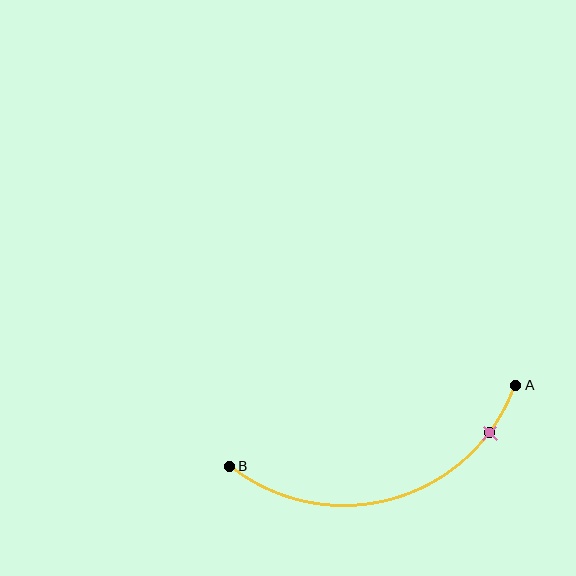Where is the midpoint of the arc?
The arc midpoint is the point on the curve farthest from the straight line joining A and B. It sits below that line.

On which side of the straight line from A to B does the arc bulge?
The arc bulges below the straight line connecting A and B.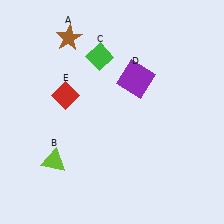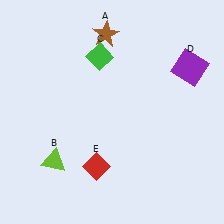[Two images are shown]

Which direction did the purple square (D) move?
The purple square (D) moved right.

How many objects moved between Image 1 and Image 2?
3 objects moved between the two images.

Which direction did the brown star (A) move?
The brown star (A) moved right.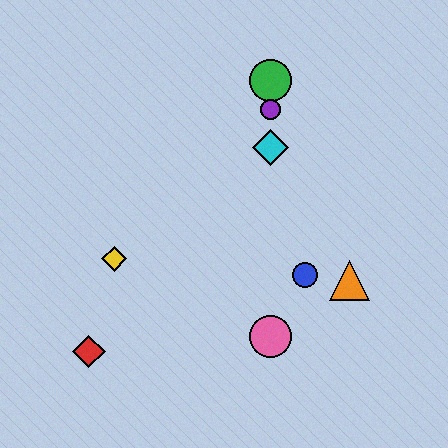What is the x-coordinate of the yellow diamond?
The yellow diamond is at x≈114.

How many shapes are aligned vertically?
4 shapes (the green circle, the purple circle, the cyan diamond, the pink circle) are aligned vertically.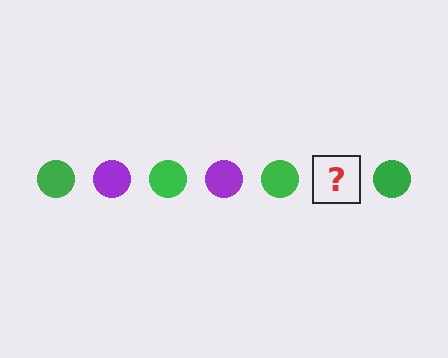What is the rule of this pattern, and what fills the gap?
The rule is that the pattern cycles through green, purple circles. The gap should be filled with a purple circle.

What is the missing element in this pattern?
The missing element is a purple circle.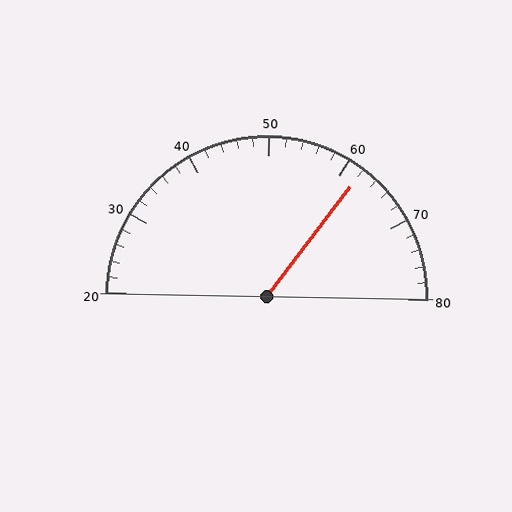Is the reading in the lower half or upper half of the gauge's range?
The reading is in the upper half of the range (20 to 80).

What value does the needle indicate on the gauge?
The needle indicates approximately 62.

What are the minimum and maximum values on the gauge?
The gauge ranges from 20 to 80.